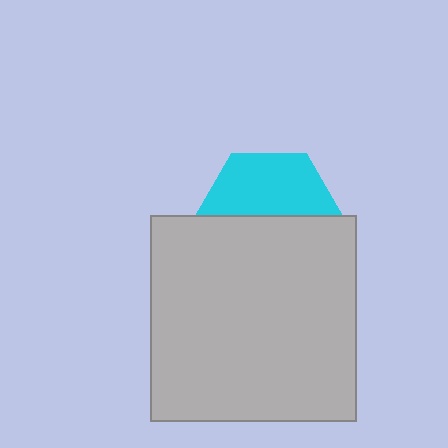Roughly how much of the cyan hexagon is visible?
About half of it is visible (roughly 48%).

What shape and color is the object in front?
The object in front is a light gray square.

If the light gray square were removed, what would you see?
You would see the complete cyan hexagon.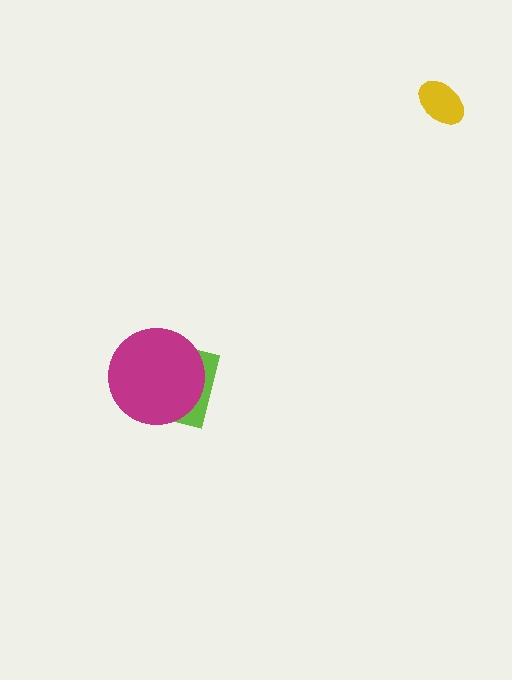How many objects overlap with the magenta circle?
1 object overlaps with the magenta circle.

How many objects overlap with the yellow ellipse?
0 objects overlap with the yellow ellipse.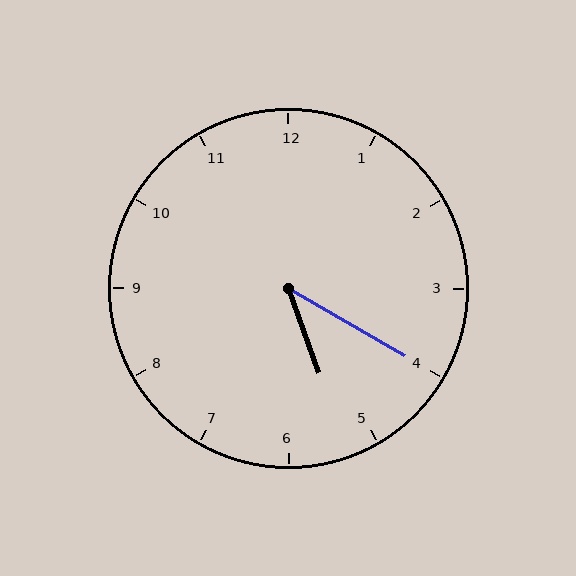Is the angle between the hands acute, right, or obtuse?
It is acute.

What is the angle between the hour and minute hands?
Approximately 40 degrees.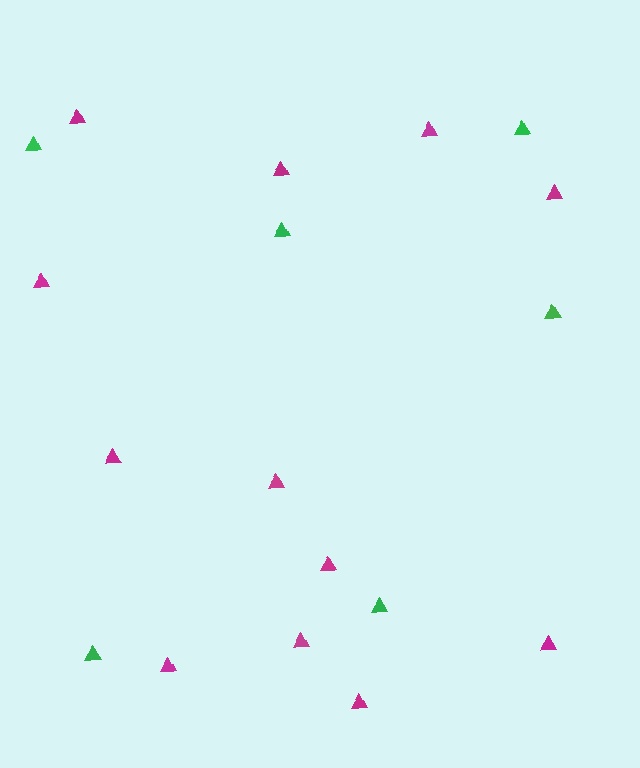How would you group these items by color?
There are 2 groups: one group of magenta triangles (12) and one group of green triangles (6).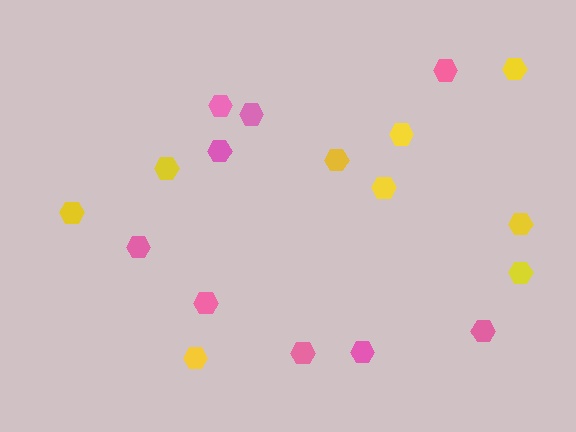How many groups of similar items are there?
There are 2 groups: one group of yellow hexagons (9) and one group of pink hexagons (9).